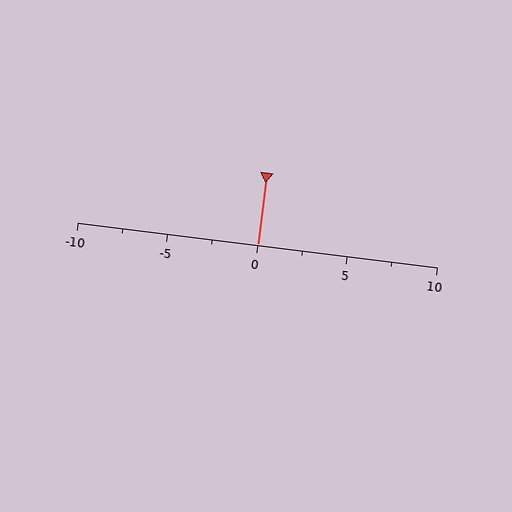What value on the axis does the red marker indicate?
The marker indicates approximately 0.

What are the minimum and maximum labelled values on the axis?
The axis runs from -10 to 10.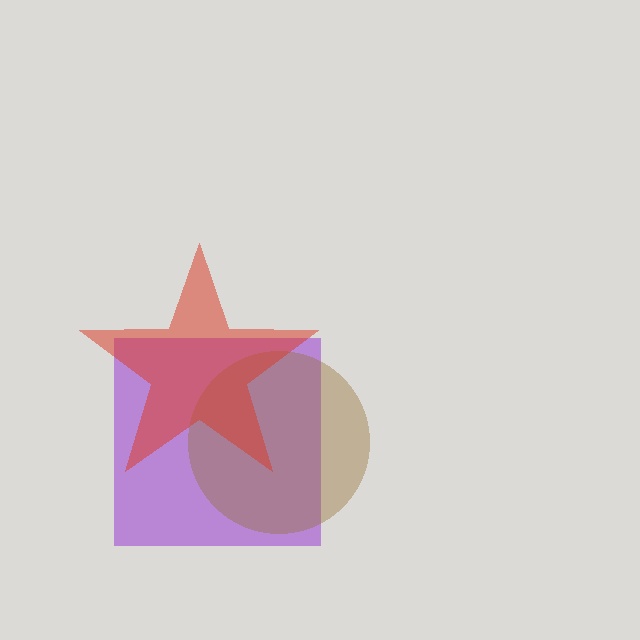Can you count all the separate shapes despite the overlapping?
Yes, there are 3 separate shapes.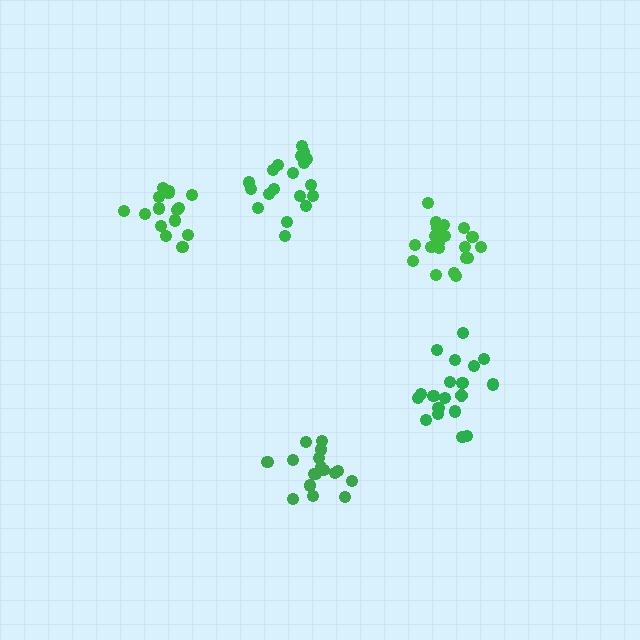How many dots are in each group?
Group 1: 19 dots, Group 2: 16 dots, Group 3: 17 dots, Group 4: 20 dots, Group 5: 20 dots (92 total).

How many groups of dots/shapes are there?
There are 5 groups.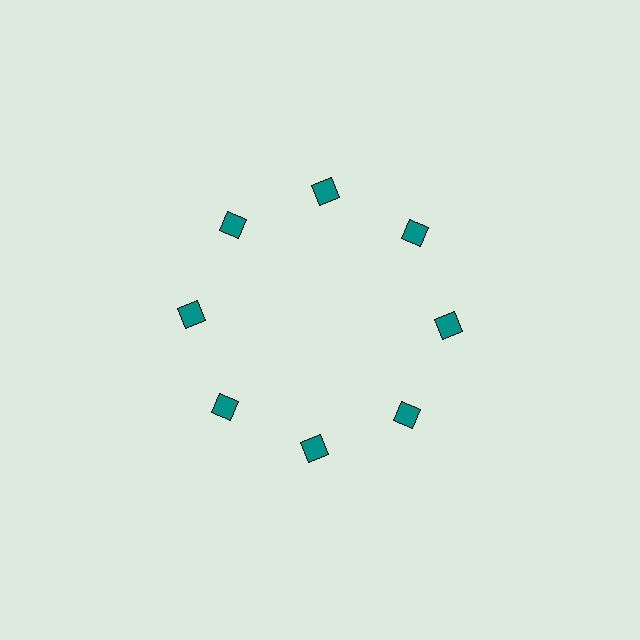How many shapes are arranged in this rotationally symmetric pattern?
There are 8 shapes, arranged in 8 groups of 1.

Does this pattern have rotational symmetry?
Yes, this pattern has 8-fold rotational symmetry. It looks the same after rotating 45 degrees around the center.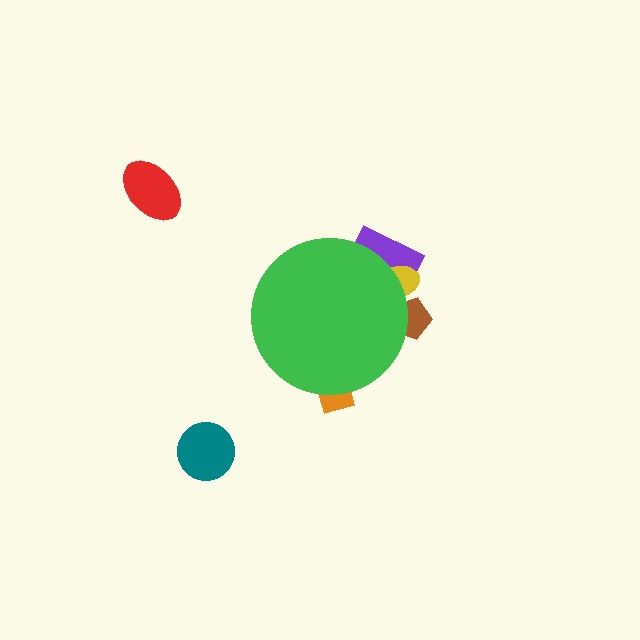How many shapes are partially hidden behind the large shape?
4 shapes are partially hidden.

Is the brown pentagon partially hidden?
Yes, the brown pentagon is partially hidden behind the green circle.